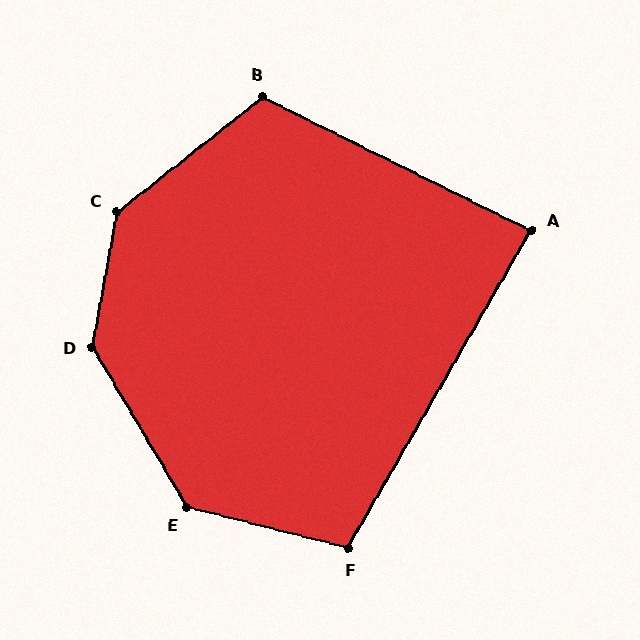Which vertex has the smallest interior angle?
A, at approximately 86 degrees.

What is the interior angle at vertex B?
Approximately 115 degrees (obtuse).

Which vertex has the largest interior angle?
C, at approximately 139 degrees.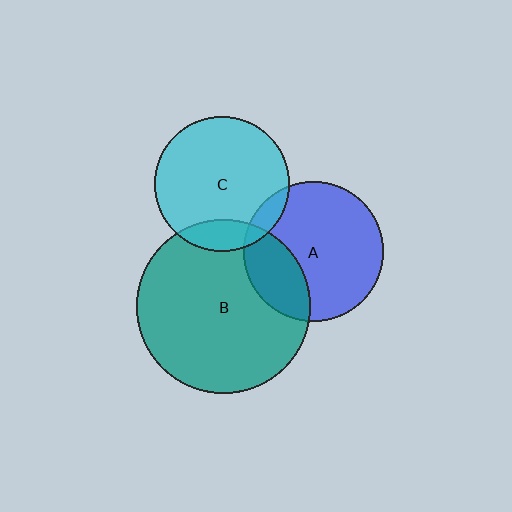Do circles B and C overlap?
Yes.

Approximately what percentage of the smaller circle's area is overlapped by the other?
Approximately 15%.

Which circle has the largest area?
Circle B (teal).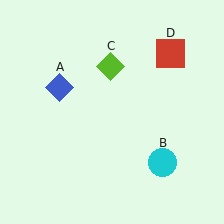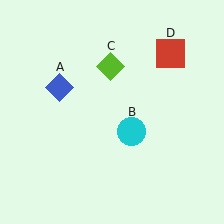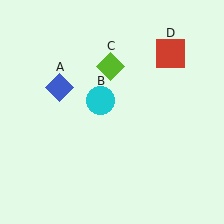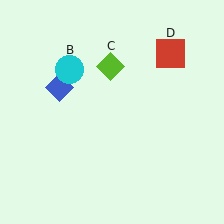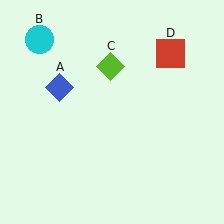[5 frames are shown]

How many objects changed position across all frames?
1 object changed position: cyan circle (object B).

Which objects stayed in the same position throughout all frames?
Blue diamond (object A) and lime diamond (object C) and red square (object D) remained stationary.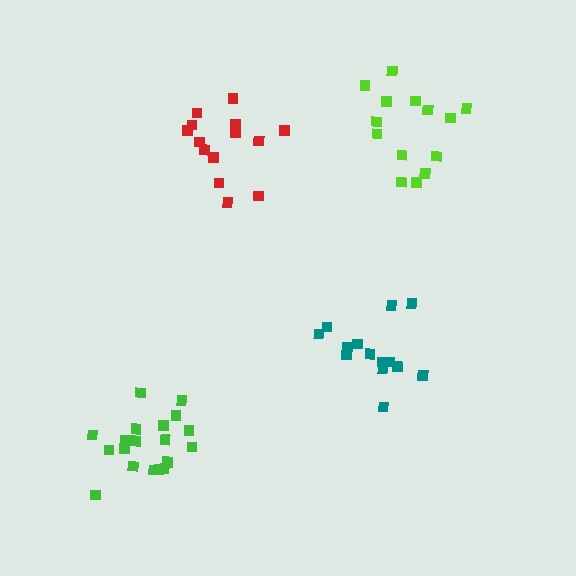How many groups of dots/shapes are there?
There are 4 groups.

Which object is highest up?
The lime cluster is topmost.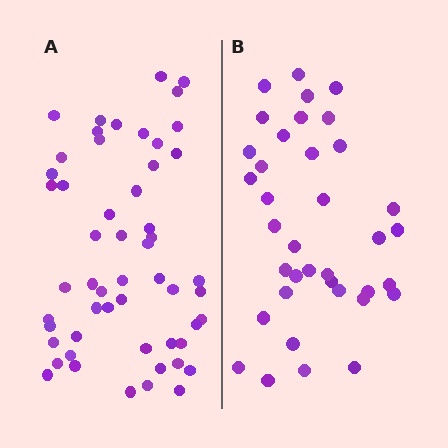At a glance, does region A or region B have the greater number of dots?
Region A (the left region) has more dots.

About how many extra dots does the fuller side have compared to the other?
Region A has approximately 15 more dots than region B.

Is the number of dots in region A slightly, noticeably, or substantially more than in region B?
Region A has substantially more. The ratio is roughly 1.5 to 1.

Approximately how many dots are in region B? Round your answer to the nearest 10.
About 40 dots. (The exact count is 37, which rounds to 40.)